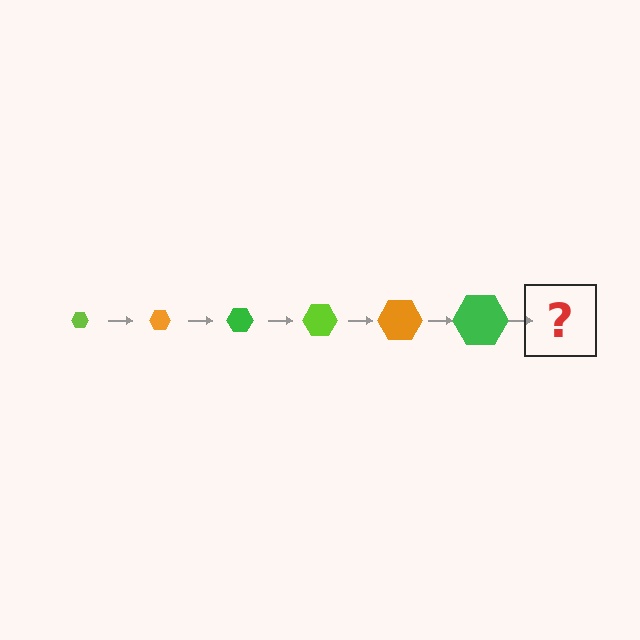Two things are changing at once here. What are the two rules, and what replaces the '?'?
The two rules are that the hexagon grows larger each step and the color cycles through lime, orange, and green. The '?' should be a lime hexagon, larger than the previous one.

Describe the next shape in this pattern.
It should be a lime hexagon, larger than the previous one.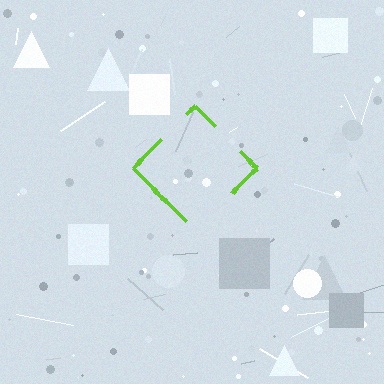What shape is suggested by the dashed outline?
The dashed outline suggests a diamond.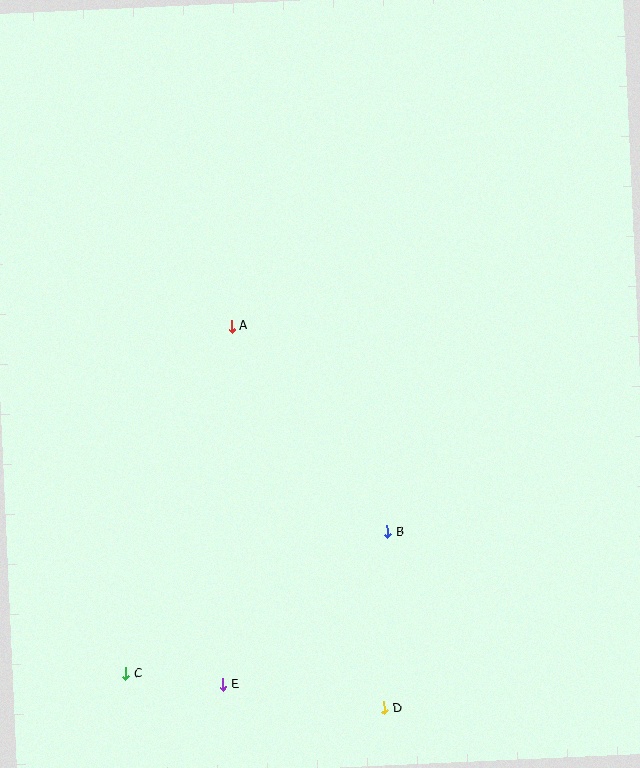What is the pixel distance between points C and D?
The distance between C and D is 261 pixels.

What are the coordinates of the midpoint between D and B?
The midpoint between D and B is at (386, 620).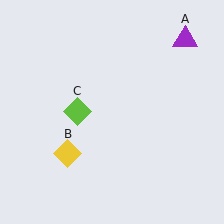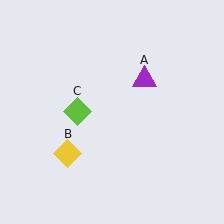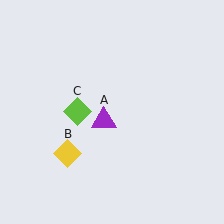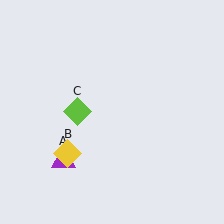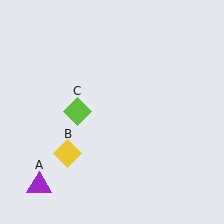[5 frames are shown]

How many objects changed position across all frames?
1 object changed position: purple triangle (object A).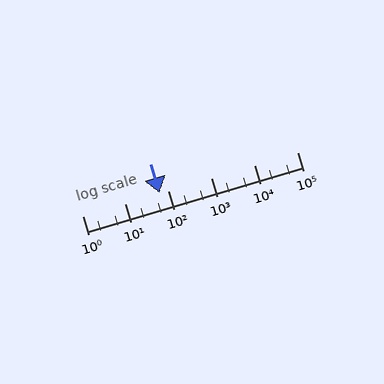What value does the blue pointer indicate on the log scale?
The pointer indicates approximately 63.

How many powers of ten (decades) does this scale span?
The scale spans 5 decades, from 1 to 100000.